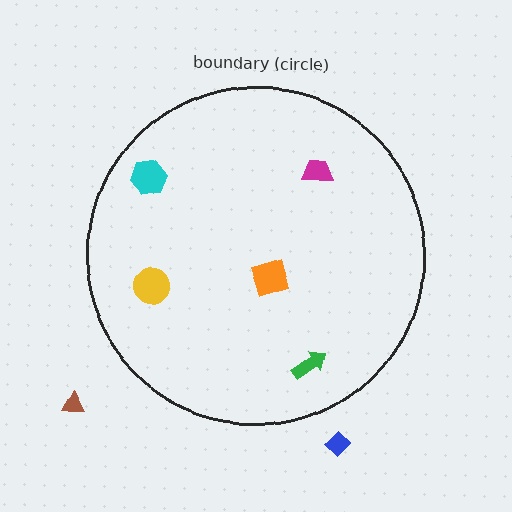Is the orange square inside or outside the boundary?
Inside.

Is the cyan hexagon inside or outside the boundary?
Inside.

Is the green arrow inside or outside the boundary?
Inside.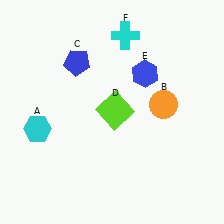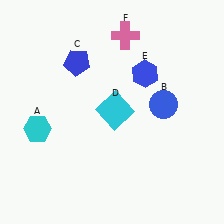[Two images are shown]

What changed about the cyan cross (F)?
In Image 1, F is cyan. In Image 2, it changed to pink.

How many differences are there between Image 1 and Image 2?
There are 3 differences between the two images.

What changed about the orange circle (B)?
In Image 1, B is orange. In Image 2, it changed to blue.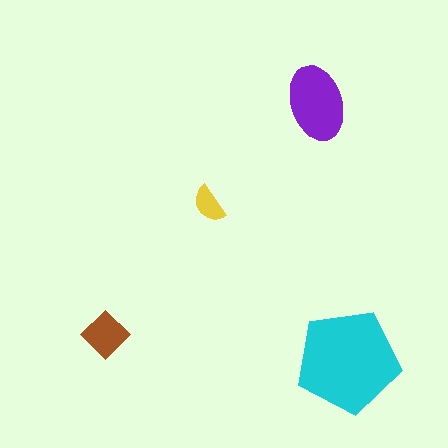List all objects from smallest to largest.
The yellow semicircle, the brown diamond, the purple ellipse, the cyan pentagon.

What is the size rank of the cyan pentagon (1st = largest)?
1st.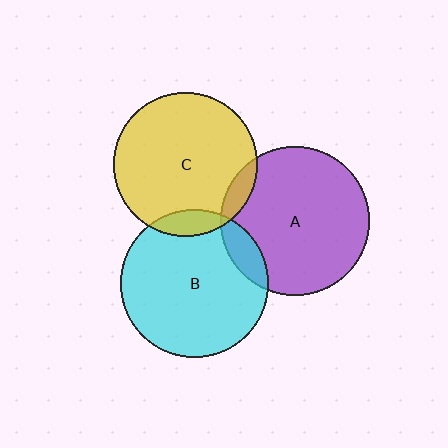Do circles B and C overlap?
Yes.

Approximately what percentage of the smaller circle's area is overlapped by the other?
Approximately 10%.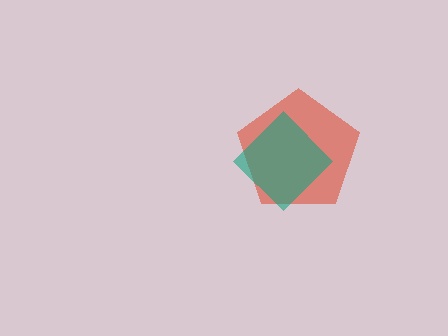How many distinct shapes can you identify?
There are 2 distinct shapes: a red pentagon, a teal diamond.